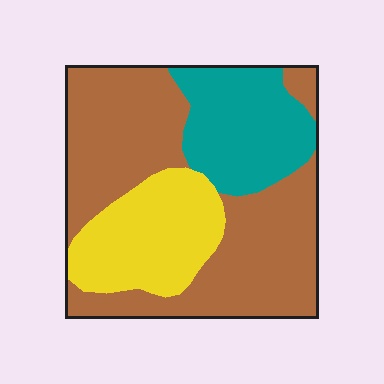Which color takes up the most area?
Brown, at roughly 55%.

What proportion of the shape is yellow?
Yellow covers around 25% of the shape.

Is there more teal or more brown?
Brown.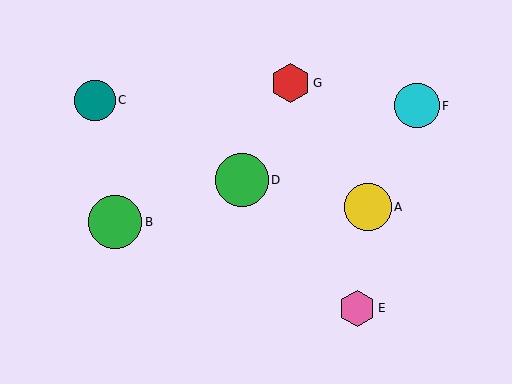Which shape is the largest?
The green circle (labeled B) is the largest.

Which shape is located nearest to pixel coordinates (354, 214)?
The yellow circle (labeled A) at (368, 207) is nearest to that location.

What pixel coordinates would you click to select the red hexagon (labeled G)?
Click at (291, 83) to select the red hexagon G.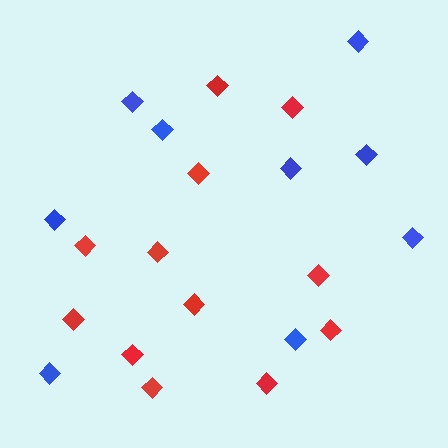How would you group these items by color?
There are 2 groups: one group of blue diamonds (9) and one group of red diamonds (12).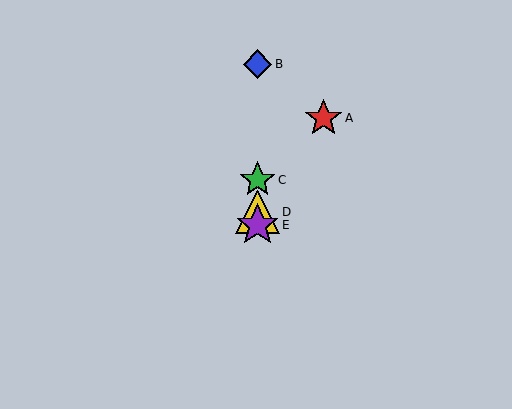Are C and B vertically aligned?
Yes, both are at x≈257.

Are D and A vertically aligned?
No, D is at x≈257 and A is at x≈324.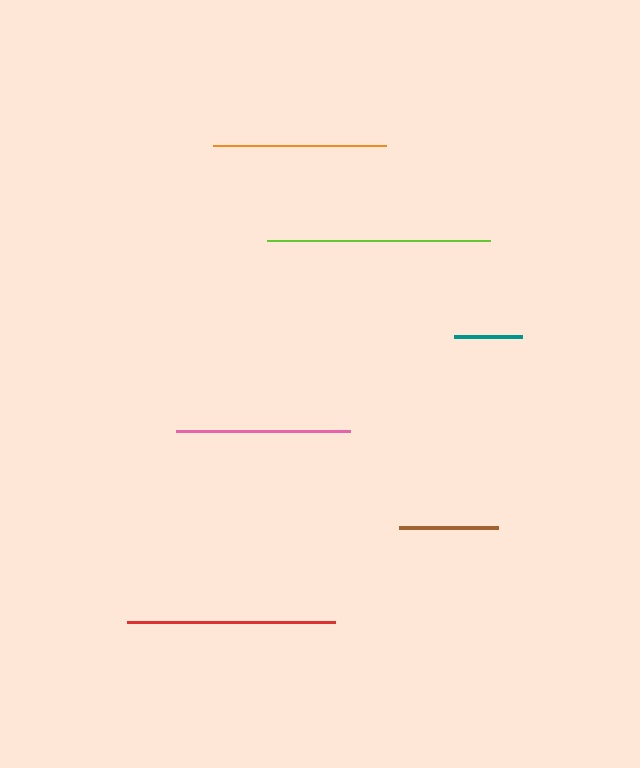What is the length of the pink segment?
The pink segment is approximately 174 pixels long.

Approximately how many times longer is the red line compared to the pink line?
The red line is approximately 1.2 times the length of the pink line.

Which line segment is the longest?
The lime line is the longest at approximately 223 pixels.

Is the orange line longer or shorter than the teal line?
The orange line is longer than the teal line.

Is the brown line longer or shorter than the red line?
The red line is longer than the brown line.